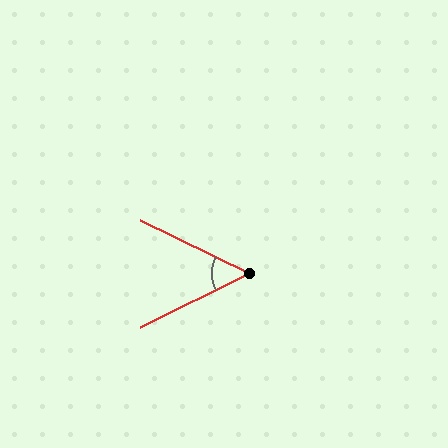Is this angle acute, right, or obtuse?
It is acute.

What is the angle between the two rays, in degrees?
Approximately 52 degrees.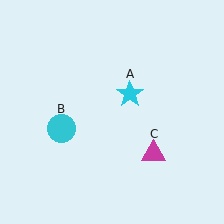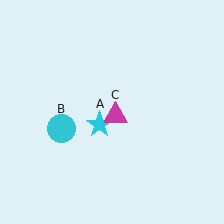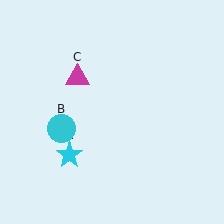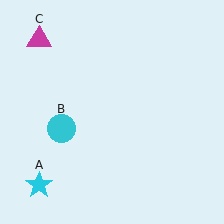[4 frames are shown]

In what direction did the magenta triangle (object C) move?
The magenta triangle (object C) moved up and to the left.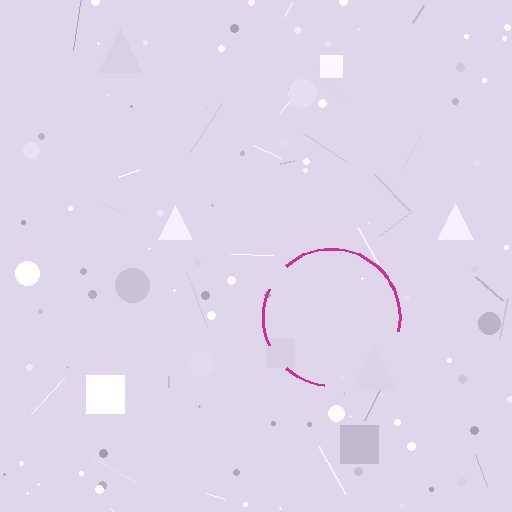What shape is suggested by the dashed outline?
The dashed outline suggests a circle.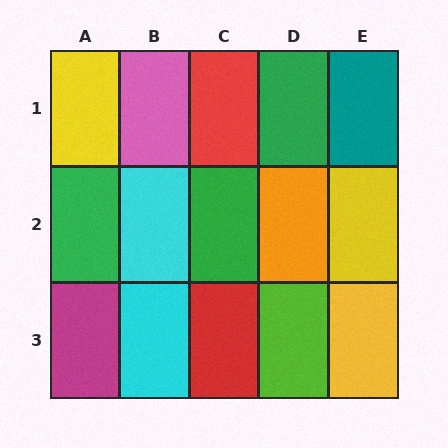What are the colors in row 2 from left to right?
Green, cyan, green, orange, yellow.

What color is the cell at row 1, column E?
Teal.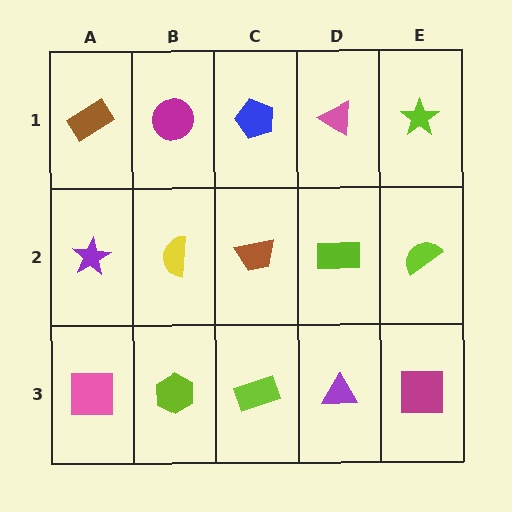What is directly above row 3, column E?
A lime semicircle.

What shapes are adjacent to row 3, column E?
A lime semicircle (row 2, column E), a purple triangle (row 3, column D).